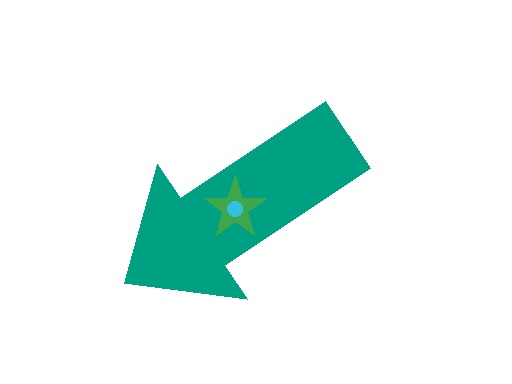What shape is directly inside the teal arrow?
The green star.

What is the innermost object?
The cyan circle.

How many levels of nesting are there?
3.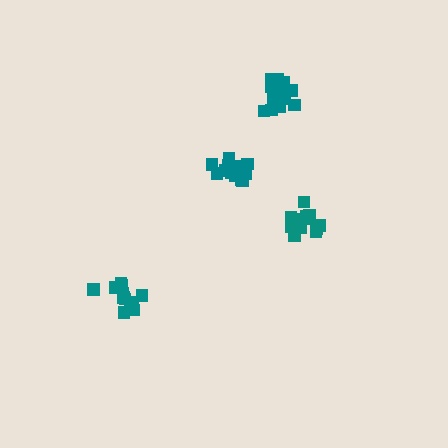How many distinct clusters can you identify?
There are 4 distinct clusters.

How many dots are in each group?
Group 1: 16 dots, Group 2: 15 dots, Group 3: 13 dots, Group 4: 17 dots (61 total).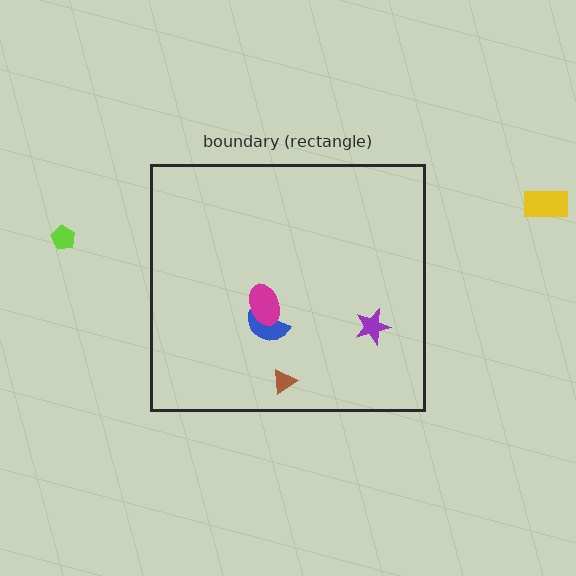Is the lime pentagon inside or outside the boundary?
Outside.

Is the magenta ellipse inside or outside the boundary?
Inside.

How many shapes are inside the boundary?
4 inside, 2 outside.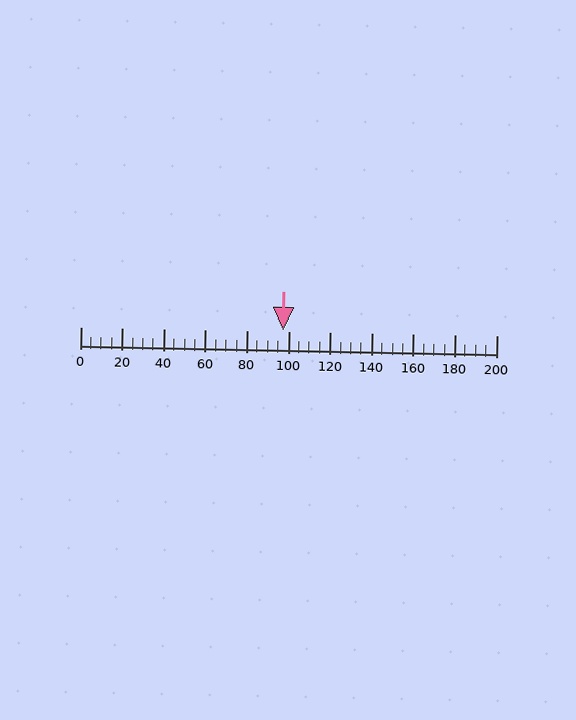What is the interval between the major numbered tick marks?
The major tick marks are spaced 20 units apart.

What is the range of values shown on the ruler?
The ruler shows values from 0 to 200.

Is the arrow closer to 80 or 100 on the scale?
The arrow is closer to 100.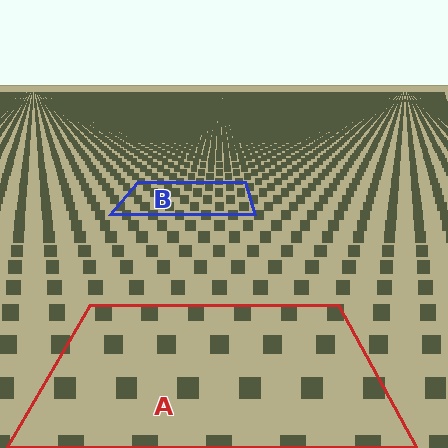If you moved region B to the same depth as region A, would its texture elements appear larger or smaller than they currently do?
They would appear larger. At a closer depth, the same texture elements are projected at a bigger on-screen size.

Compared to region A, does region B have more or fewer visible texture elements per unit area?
Region B has more texture elements per unit area — they are packed more densely because it is farther away.